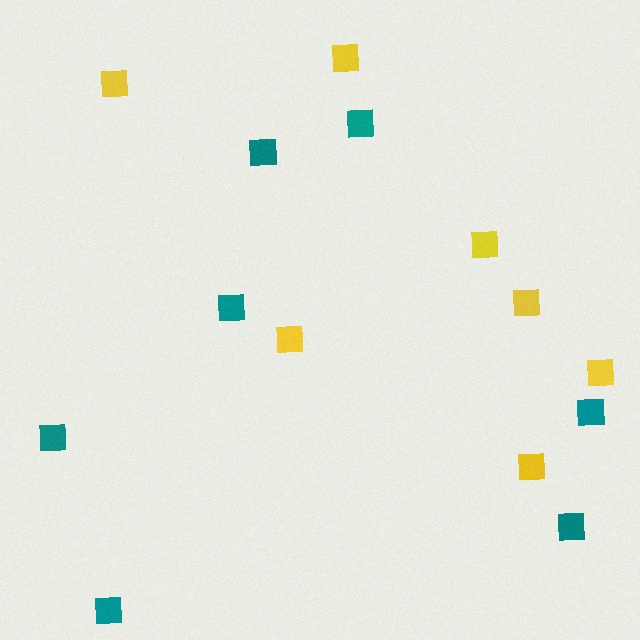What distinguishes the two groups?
There are 2 groups: one group of teal squares (7) and one group of yellow squares (7).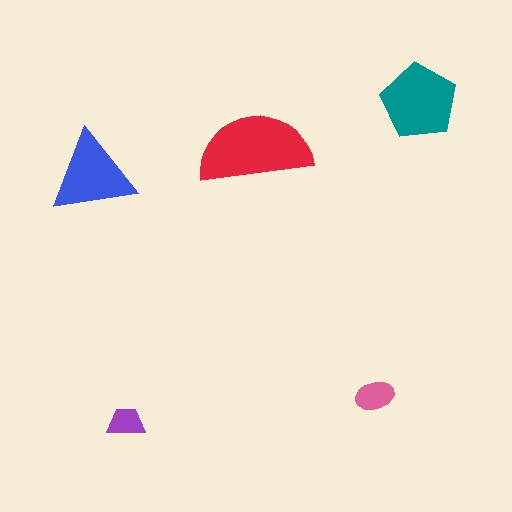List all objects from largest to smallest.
The red semicircle, the teal pentagon, the blue triangle, the pink ellipse, the purple trapezoid.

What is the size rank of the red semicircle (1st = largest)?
1st.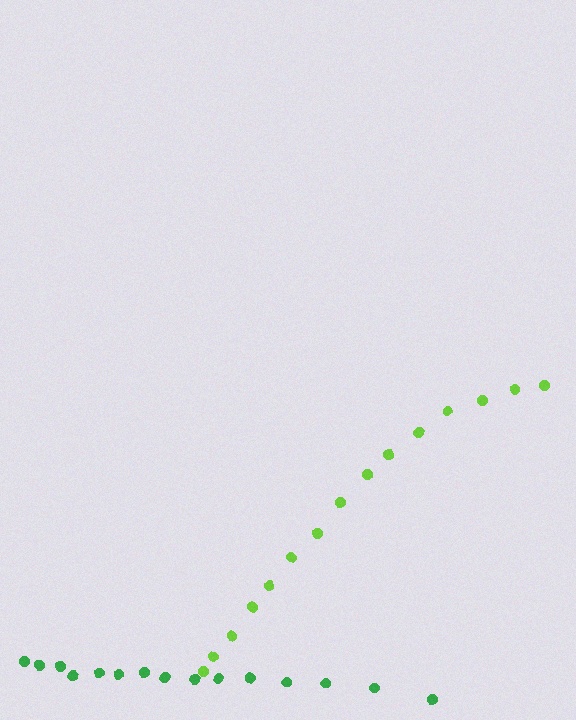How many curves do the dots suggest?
There are 2 distinct paths.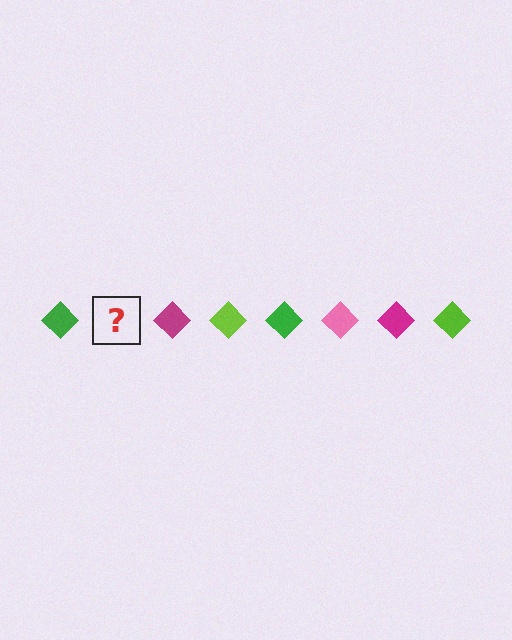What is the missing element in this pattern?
The missing element is a pink diamond.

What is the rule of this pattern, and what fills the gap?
The rule is that the pattern cycles through green, pink, magenta, lime diamonds. The gap should be filled with a pink diamond.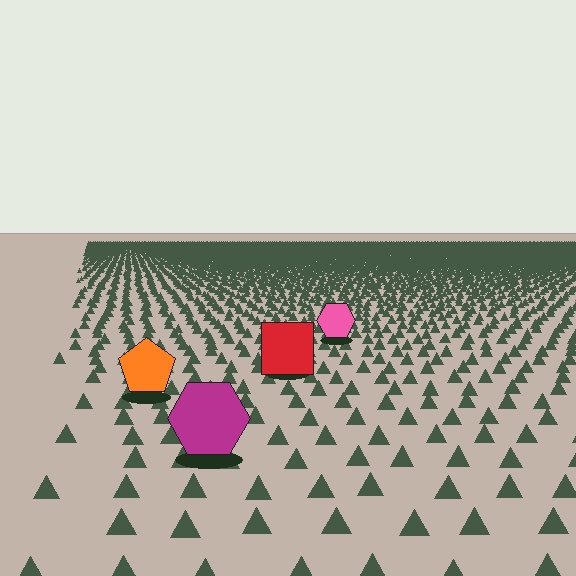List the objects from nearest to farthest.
From nearest to farthest: the magenta hexagon, the orange pentagon, the red square, the pink hexagon.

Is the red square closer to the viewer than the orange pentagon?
No. The orange pentagon is closer — you can tell from the texture gradient: the ground texture is coarser near it.